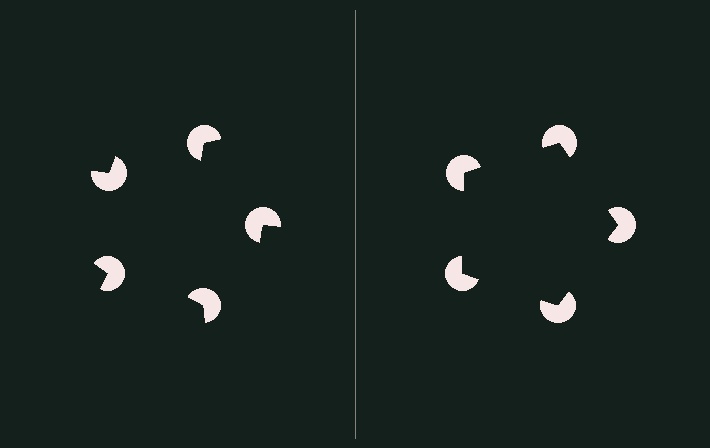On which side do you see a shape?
An illusory pentagon appears on the right side. On the left side the wedge cuts are rotated, so no coherent shape forms.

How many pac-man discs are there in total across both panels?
10 — 5 on each side.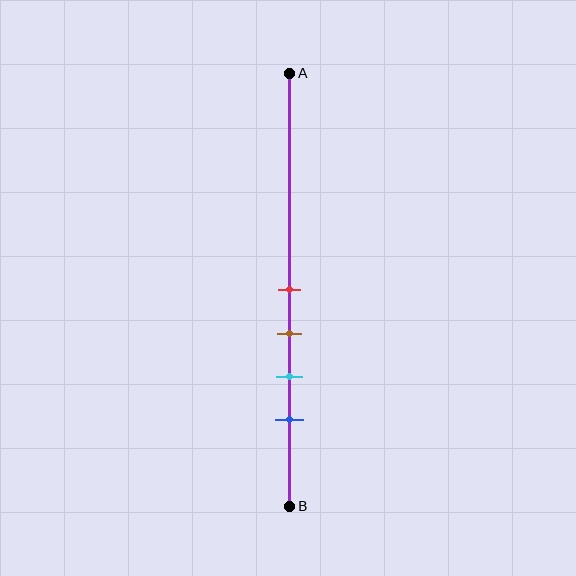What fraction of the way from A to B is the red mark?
The red mark is approximately 50% (0.5) of the way from A to B.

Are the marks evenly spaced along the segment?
Yes, the marks are approximately evenly spaced.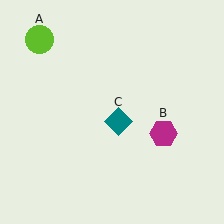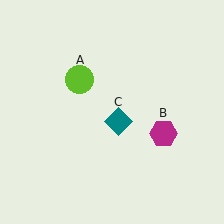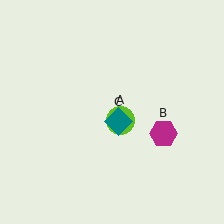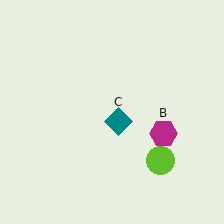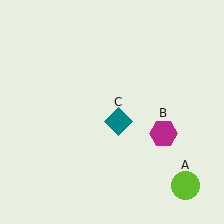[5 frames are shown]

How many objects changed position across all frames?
1 object changed position: lime circle (object A).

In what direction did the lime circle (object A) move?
The lime circle (object A) moved down and to the right.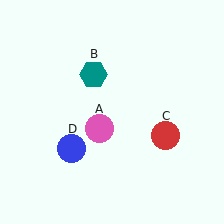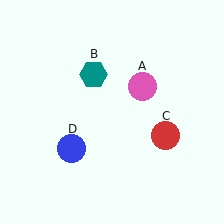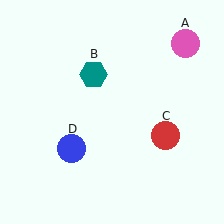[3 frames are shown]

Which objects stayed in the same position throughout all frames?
Teal hexagon (object B) and red circle (object C) and blue circle (object D) remained stationary.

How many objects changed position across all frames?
1 object changed position: pink circle (object A).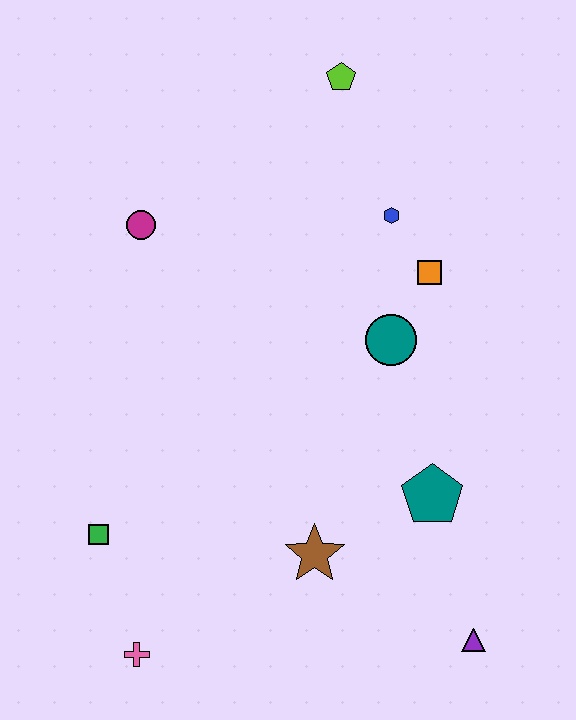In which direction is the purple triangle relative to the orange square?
The purple triangle is below the orange square.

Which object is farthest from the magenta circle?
The purple triangle is farthest from the magenta circle.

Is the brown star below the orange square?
Yes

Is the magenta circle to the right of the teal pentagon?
No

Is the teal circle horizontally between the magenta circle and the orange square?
Yes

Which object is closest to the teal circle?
The orange square is closest to the teal circle.